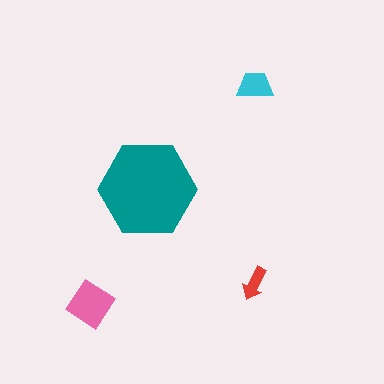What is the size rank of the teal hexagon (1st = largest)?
1st.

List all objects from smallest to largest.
The red arrow, the cyan trapezoid, the pink diamond, the teal hexagon.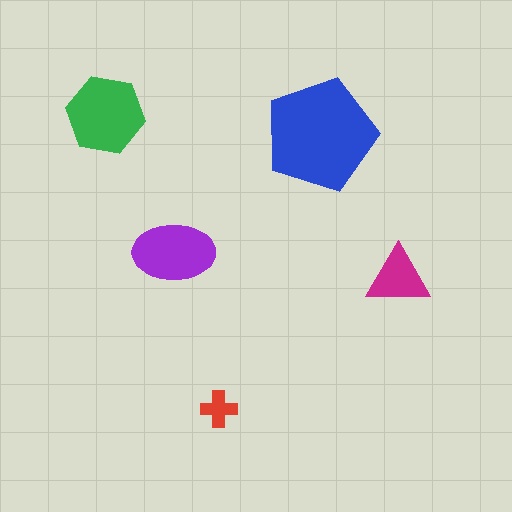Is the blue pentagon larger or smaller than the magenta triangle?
Larger.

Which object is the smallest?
The red cross.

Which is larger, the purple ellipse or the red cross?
The purple ellipse.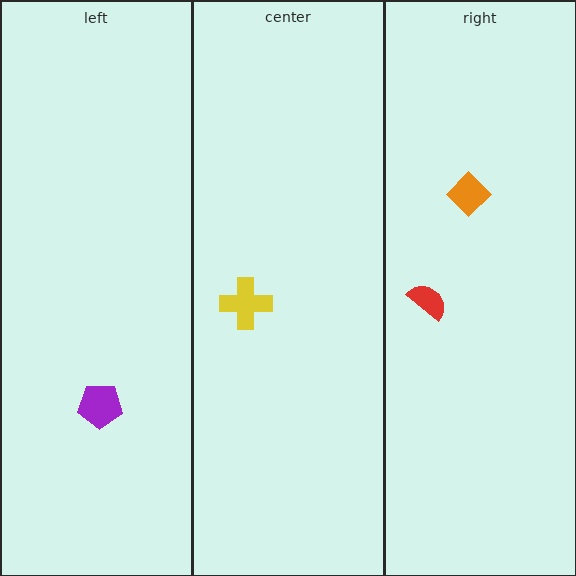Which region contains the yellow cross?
The center region.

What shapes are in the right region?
The red semicircle, the orange diamond.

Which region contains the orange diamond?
The right region.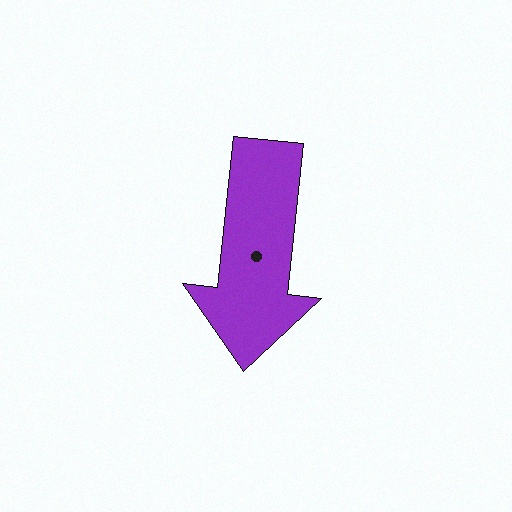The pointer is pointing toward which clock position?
Roughly 6 o'clock.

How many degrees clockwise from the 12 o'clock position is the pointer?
Approximately 186 degrees.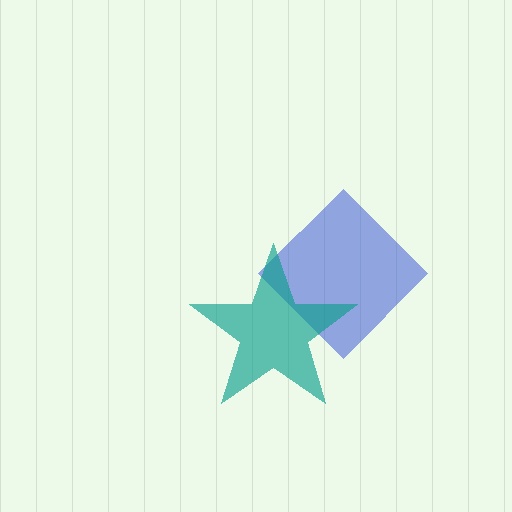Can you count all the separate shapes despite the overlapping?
Yes, there are 2 separate shapes.